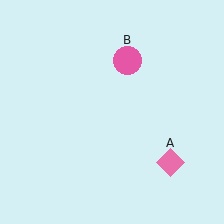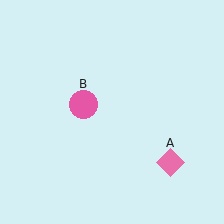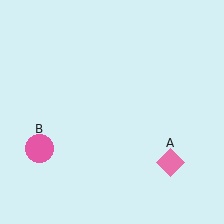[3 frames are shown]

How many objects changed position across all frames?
1 object changed position: pink circle (object B).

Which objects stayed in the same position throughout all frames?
Pink diamond (object A) remained stationary.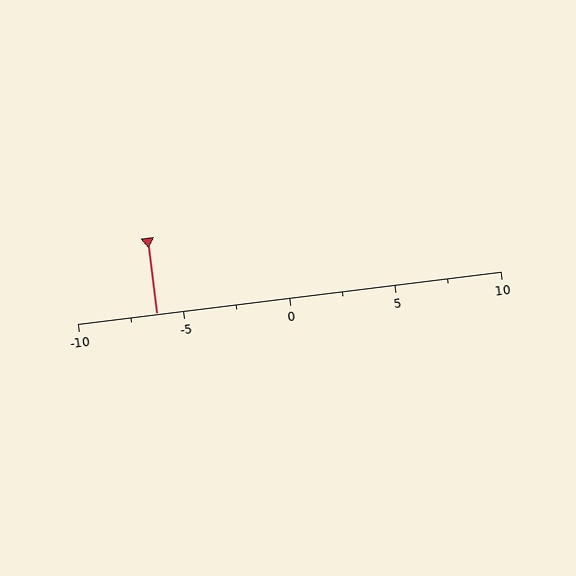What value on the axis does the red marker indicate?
The marker indicates approximately -6.2.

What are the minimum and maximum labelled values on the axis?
The axis runs from -10 to 10.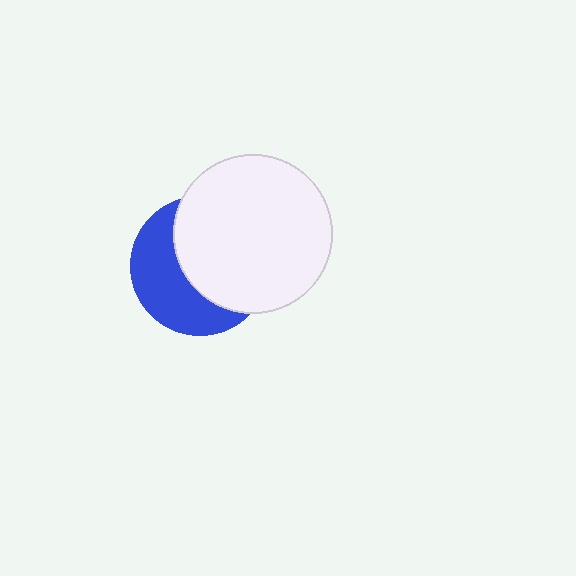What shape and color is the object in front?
The object in front is a white circle.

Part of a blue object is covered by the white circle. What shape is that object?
It is a circle.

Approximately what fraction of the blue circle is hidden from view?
Roughly 56% of the blue circle is hidden behind the white circle.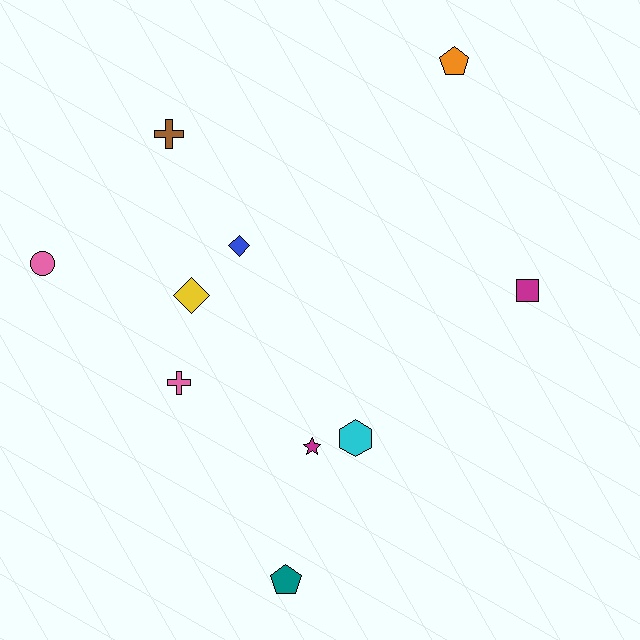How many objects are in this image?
There are 10 objects.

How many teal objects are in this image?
There is 1 teal object.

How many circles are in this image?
There is 1 circle.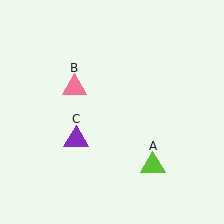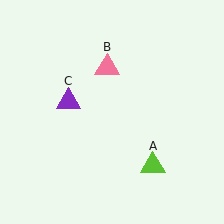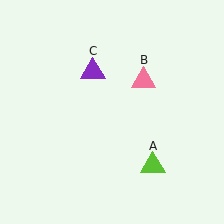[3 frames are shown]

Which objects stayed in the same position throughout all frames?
Lime triangle (object A) remained stationary.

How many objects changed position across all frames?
2 objects changed position: pink triangle (object B), purple triangle (object C).